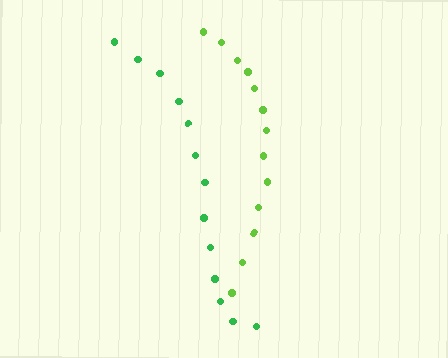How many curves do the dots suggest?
There are 2 distinct paths.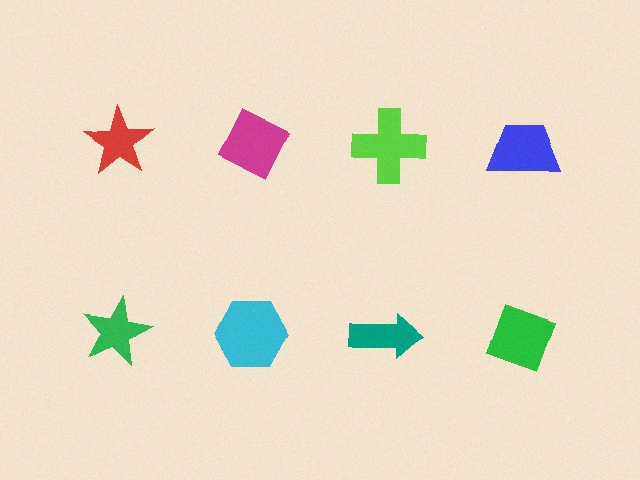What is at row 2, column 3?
A teal arrow.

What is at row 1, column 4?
A blue trapezoid.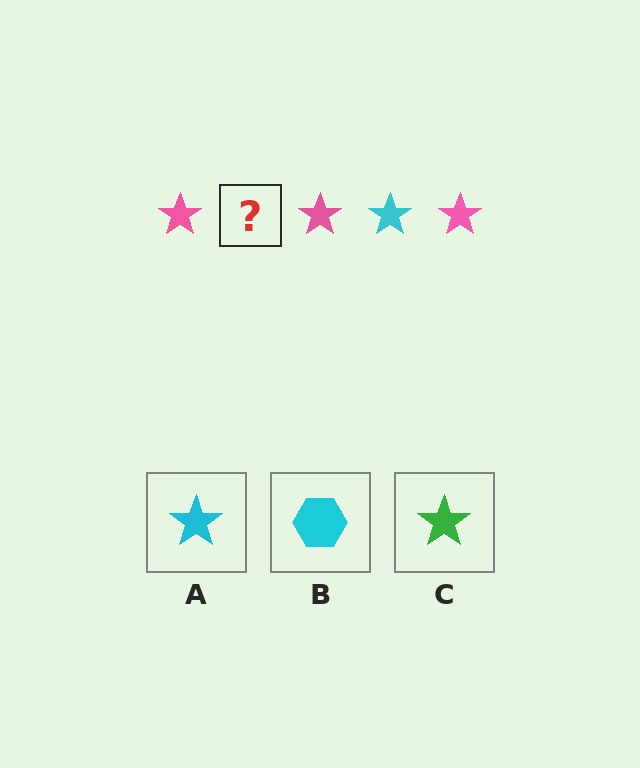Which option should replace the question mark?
Option A.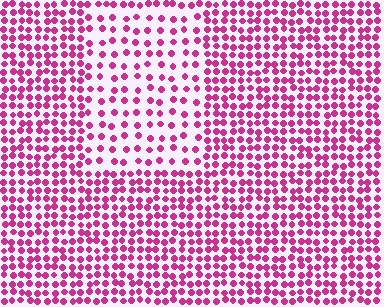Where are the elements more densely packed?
The elements are more densely packed outside the rectangle boundary.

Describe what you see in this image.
The image contains small magenta elements arranged at two different densities. A rectangle-shaped region is visible where the elements are less densely packed than the surrounding area.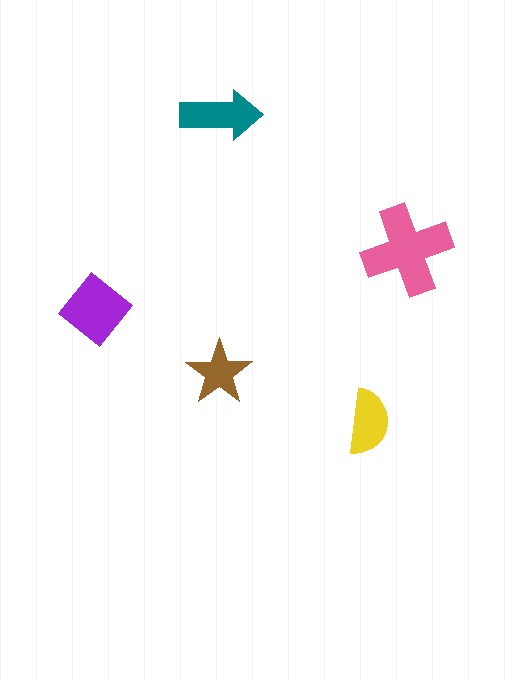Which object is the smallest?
The brown star.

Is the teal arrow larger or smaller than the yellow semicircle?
Larger.